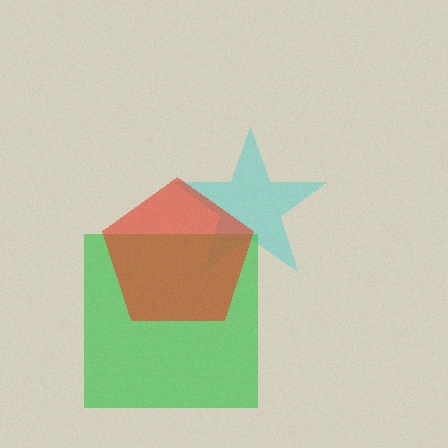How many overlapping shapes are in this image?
There are 3 overlapping shapes in the image.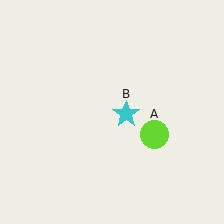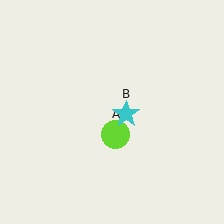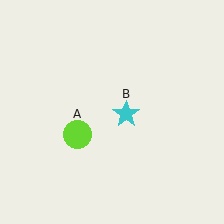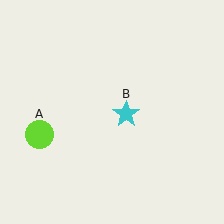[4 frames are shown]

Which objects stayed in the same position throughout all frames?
Cyan star (object B) remained stationary.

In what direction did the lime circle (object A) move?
The lime circle (object A) moved left.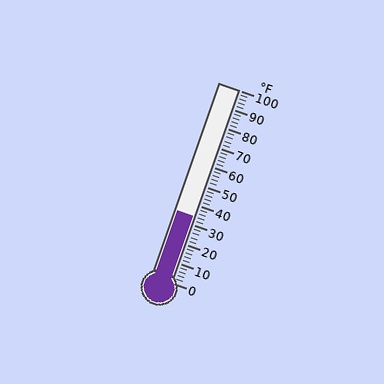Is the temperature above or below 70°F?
The temperature is below 70°F.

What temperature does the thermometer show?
The thermometer shows approximately 34°F.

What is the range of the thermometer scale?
The thermometer scale ranges from 0°F to 100°F.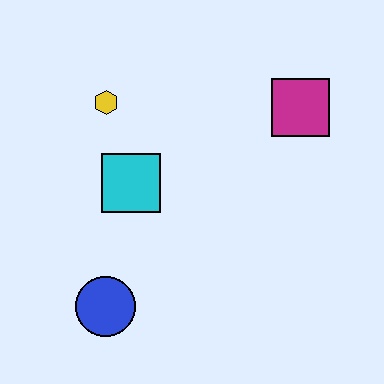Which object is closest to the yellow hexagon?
The cyan square is closest to the yellow hexagon.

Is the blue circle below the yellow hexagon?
Yes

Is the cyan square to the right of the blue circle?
Yes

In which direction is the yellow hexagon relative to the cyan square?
The yellow hexagon is above the cyan square.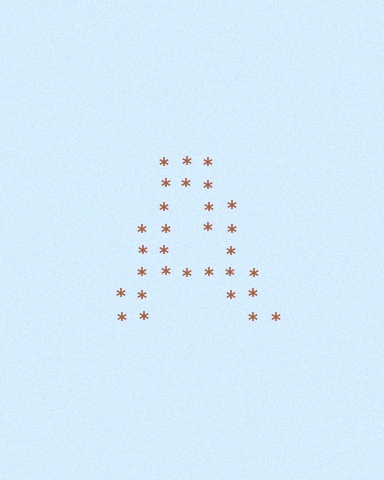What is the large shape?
The large shape is the letter A.